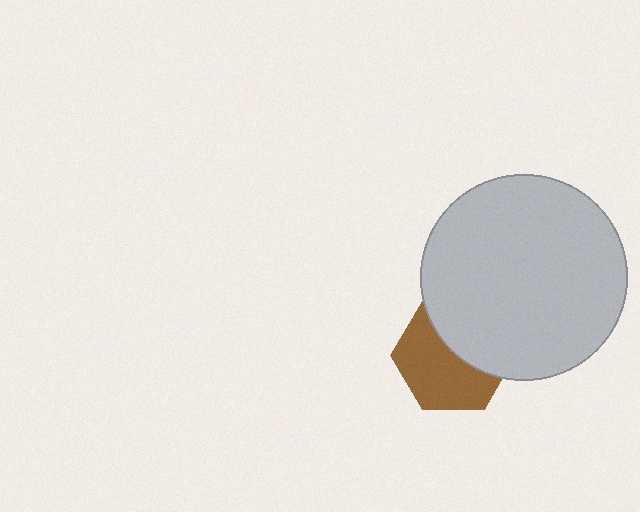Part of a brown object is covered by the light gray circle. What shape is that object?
It is a hexagon.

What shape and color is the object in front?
The object in front is a light gray circle.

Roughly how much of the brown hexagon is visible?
About half of it is visible (roughly 58%).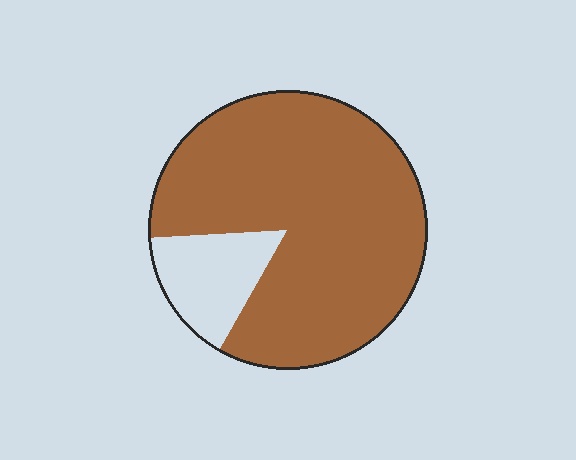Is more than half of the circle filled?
Yes.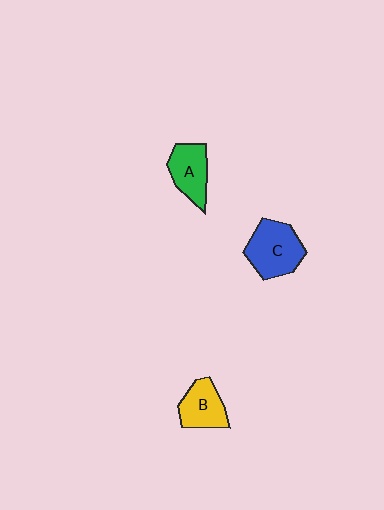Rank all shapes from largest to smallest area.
From largest to smallest: C (blue), A (green), B (yellow).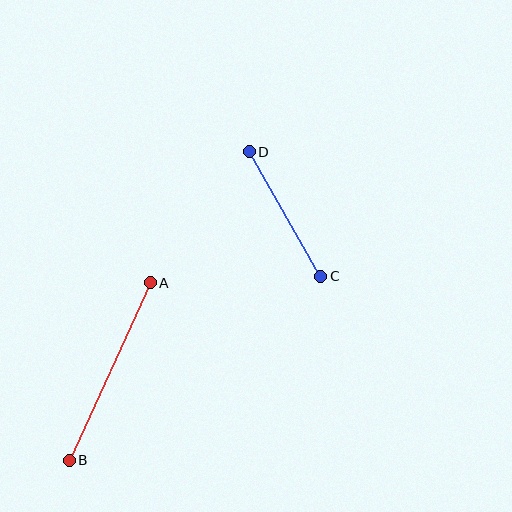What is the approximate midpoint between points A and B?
The midpoint is at approximately (110, 371) pixels.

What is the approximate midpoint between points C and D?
The midpoint is at approximately (285, 214) pixels.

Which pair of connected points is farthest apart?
Points A and B are farthest apart.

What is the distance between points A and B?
The distance is approximately 195 pixels.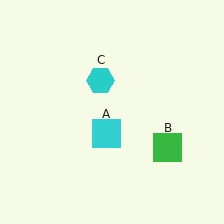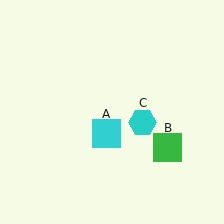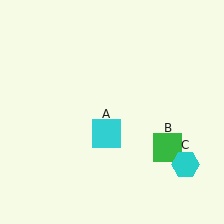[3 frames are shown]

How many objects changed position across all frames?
1 object changed position: cyan hexagon (object C).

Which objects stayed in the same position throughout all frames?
Cyan square (object A) and green square (object B) remained stationary.